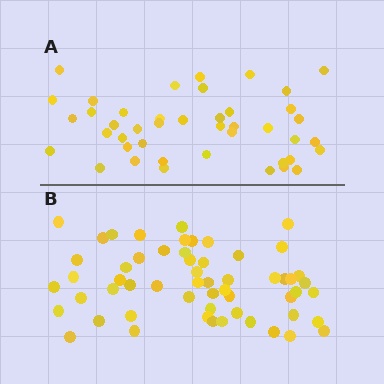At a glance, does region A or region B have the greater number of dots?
Region B (the bottom region) has more dots.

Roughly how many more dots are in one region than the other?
Region B has approximately 15 more dots than region A.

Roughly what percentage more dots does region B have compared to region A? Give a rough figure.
About 35% more.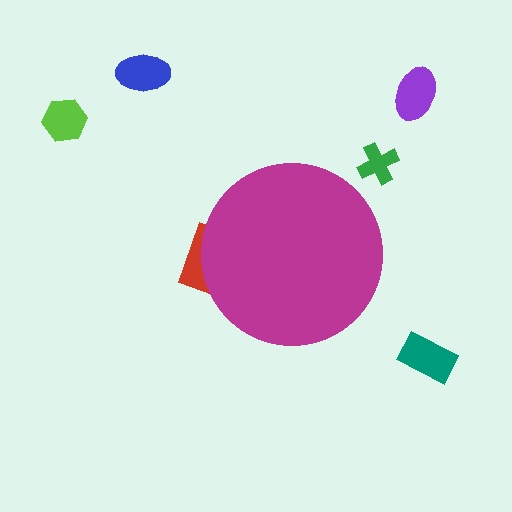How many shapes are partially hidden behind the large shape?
1 shape is partially hidden.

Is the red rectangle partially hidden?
Yes, the red rectangle is partially hidden behind the magenta circle.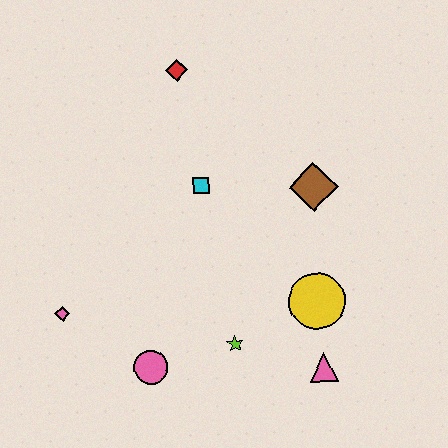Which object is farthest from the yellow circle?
The red diamond is farthest from the yellow circle.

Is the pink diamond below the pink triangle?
No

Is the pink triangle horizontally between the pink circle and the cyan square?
No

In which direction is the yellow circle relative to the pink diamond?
The yellow circle is to the right of the pink diamond.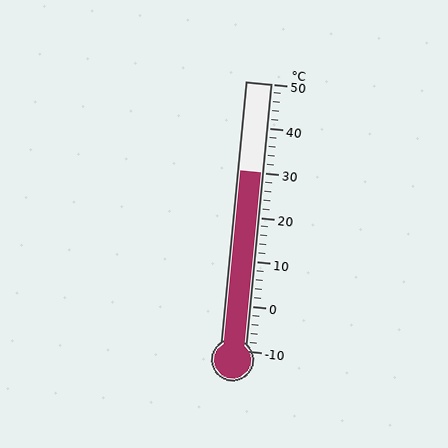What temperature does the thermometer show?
The thermometer shows approximately 30°C.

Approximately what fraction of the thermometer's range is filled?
The thermometer is filled to approximately 65% of its range.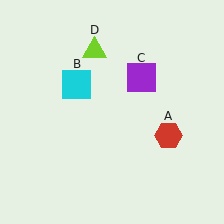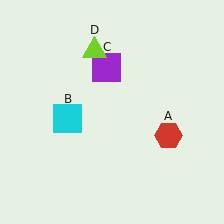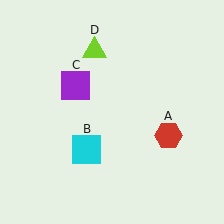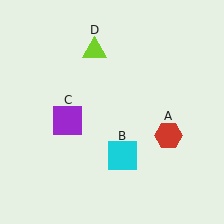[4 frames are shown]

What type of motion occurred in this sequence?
The cyan square (object B), purple square (object C) rotated counterclockwise around the center of the scene.